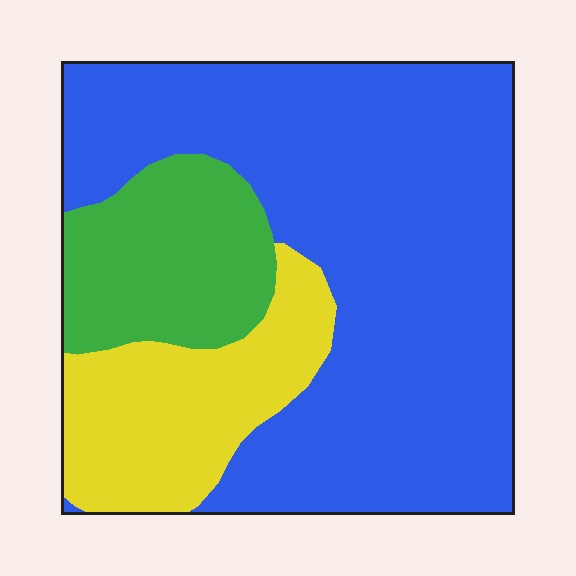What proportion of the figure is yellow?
Yellow covers around 20% of the figure.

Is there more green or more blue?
Blue.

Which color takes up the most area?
Blue, at roughly 65%.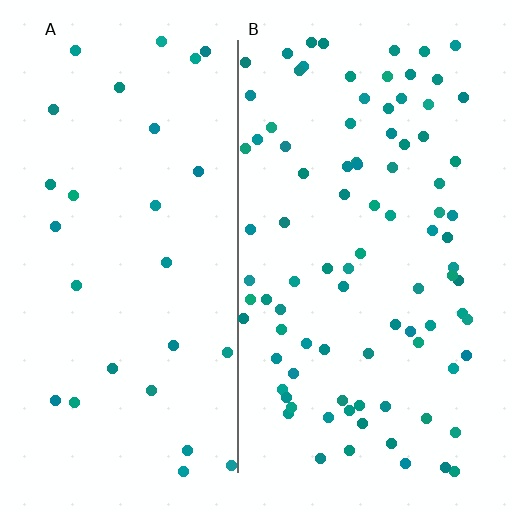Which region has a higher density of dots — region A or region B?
B (the right).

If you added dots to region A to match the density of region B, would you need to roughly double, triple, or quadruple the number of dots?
Approximately triple.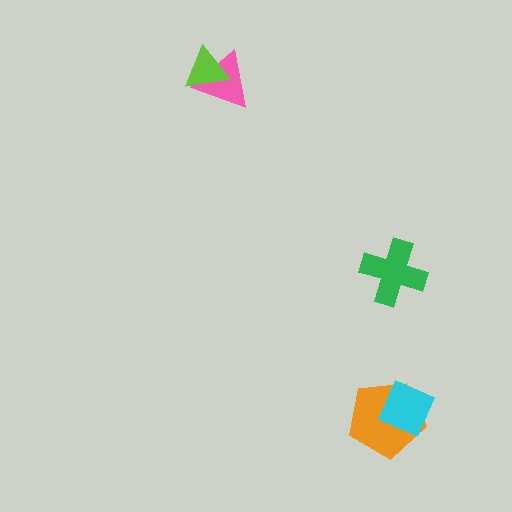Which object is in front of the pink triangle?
The lime triangle is in front of the pink triangle.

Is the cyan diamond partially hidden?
No, no other shape covers it.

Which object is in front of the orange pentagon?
The cyan diamond is in front of the orange pentagon.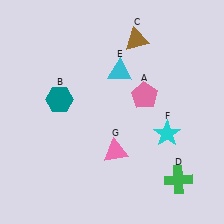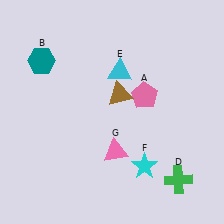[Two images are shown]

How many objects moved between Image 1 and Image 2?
3 objects moved between the two images.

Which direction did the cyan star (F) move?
The cyan star (F) moved down.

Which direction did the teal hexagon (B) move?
The teal hexagon (B) moved up.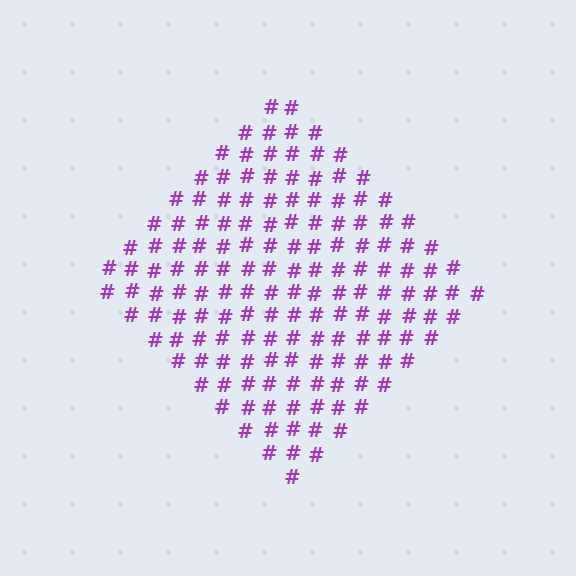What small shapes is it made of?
It is made of small hash symbols.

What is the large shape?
The large shape is a diamond.